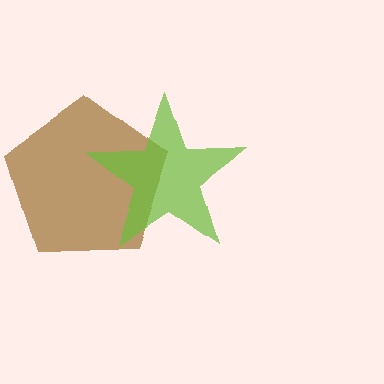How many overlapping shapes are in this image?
There are 2 overlapping shapes in the image.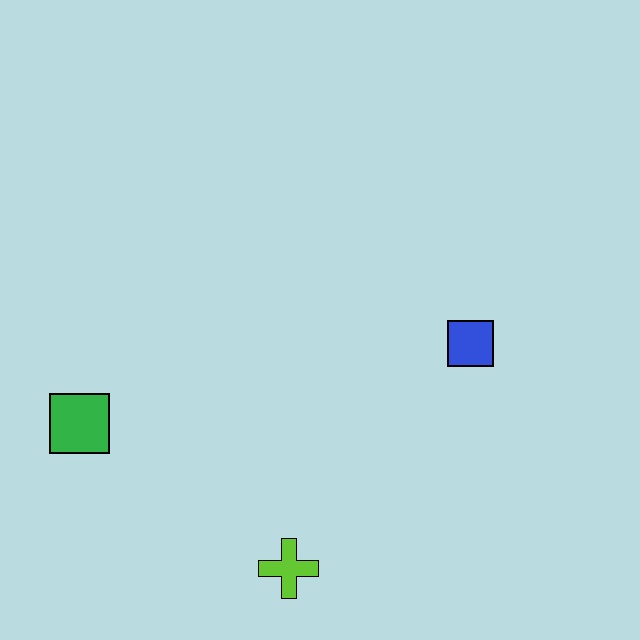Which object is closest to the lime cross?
The green square is closest to the lime cross.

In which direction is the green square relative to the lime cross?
The green square is to the left of the lime cross.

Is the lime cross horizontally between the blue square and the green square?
Yes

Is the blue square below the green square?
No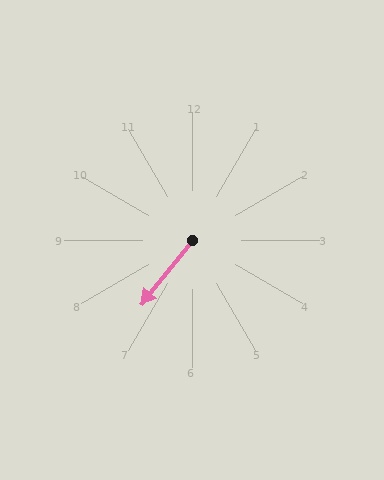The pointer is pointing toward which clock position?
Roughly 7 o'clock.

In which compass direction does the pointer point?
Southwest.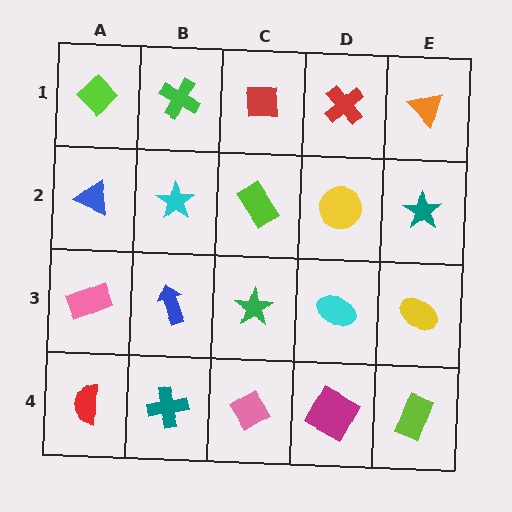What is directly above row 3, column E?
A teal star.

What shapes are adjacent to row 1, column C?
A lime rectangle (row 2, column C), a green cross (row 1, column B), a red cross (row 1, column D).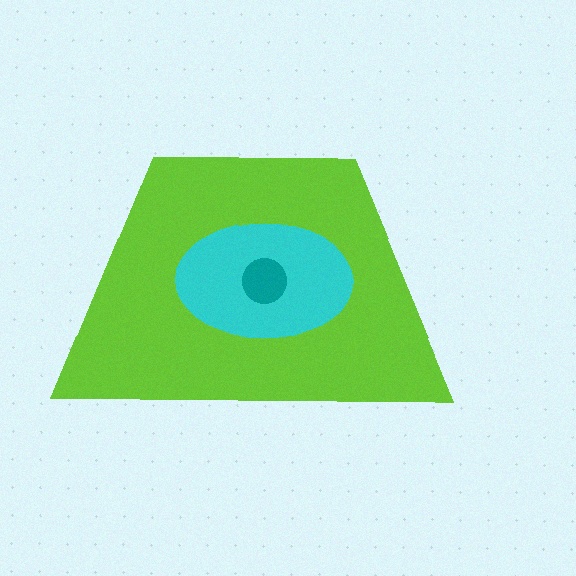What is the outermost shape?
The lime trapezoid.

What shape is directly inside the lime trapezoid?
The cyan ellipse.